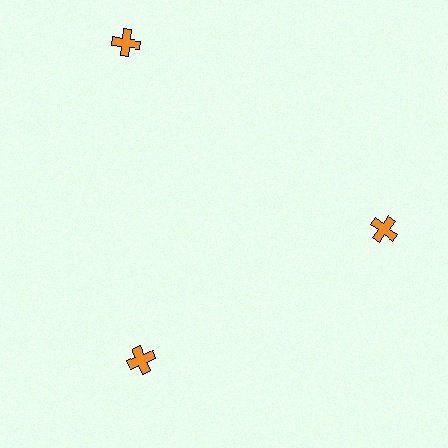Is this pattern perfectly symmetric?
No. The 3 orange crosses are arranged in a ring, but one element near the 11 o'clock position is pushed outward from the center, breaking the 3-fold rotational symmetry.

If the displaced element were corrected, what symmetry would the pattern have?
It would have 3-fold rotational symmetry — the pattern would map onto itself every 120 degrees.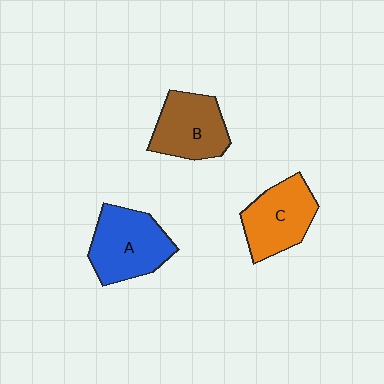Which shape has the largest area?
Shape A (blue).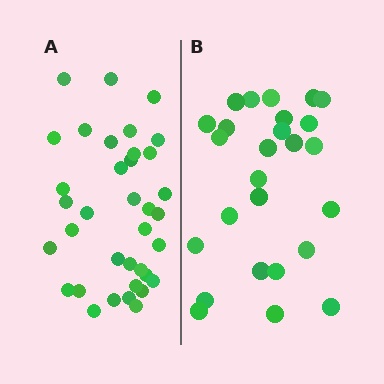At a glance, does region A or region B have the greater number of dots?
Region A (the left region) has more dots.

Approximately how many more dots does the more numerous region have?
Region A has roughly 10 or so more dots than region B.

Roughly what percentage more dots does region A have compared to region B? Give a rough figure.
About 40% more.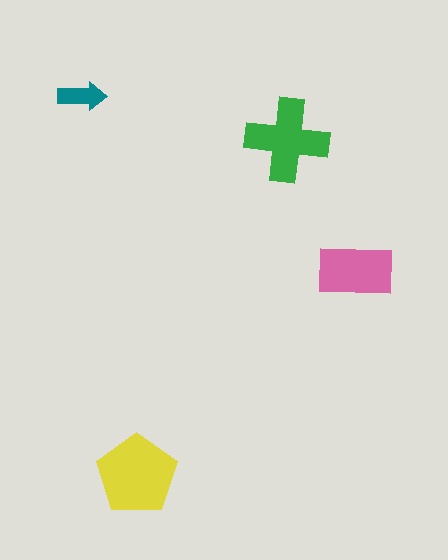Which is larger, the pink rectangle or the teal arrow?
The pink rectangle.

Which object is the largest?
The yellow pentagon.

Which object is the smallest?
The teal arrow.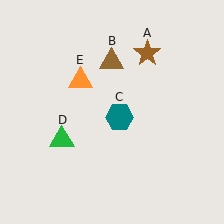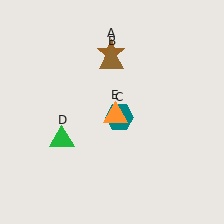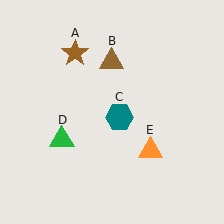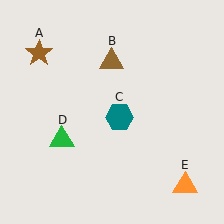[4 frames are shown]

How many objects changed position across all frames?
2 objects changed position: brown star (object A), orange triangle (object E).